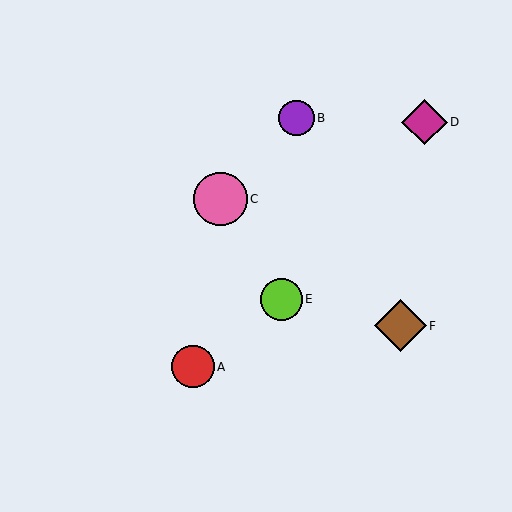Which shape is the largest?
The pink circle (labeled C) is the largest.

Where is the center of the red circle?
The center of the red circle is at (193, 367).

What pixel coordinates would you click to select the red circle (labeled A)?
Click at (193, 367) to select the red circle A.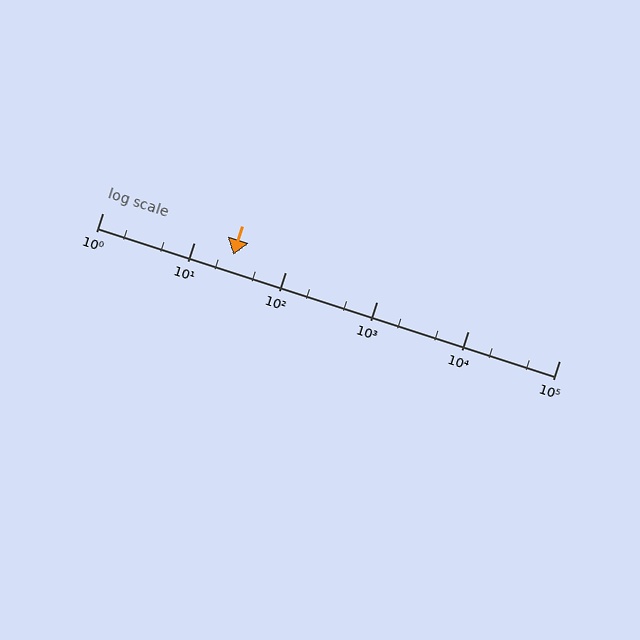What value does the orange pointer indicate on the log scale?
The pointer indicates approximately 27.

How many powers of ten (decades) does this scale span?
The scale spans 5 decades, from 1 to 100000.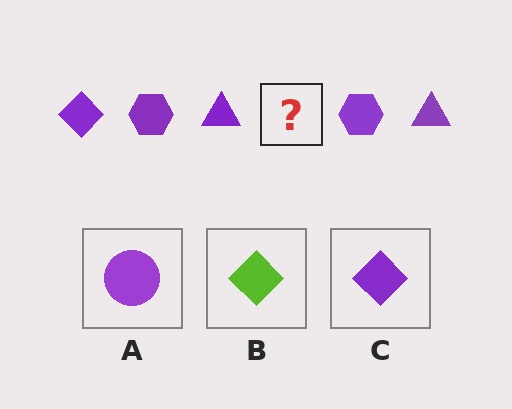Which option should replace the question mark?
Option C.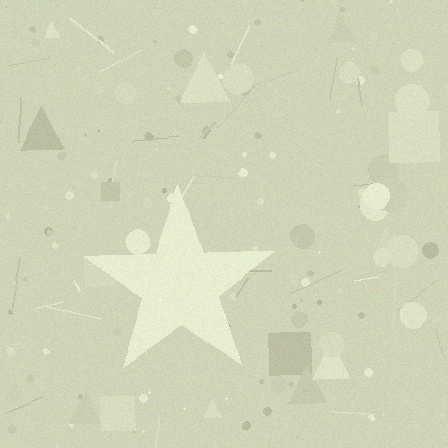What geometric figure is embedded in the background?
A star is embedded in the background.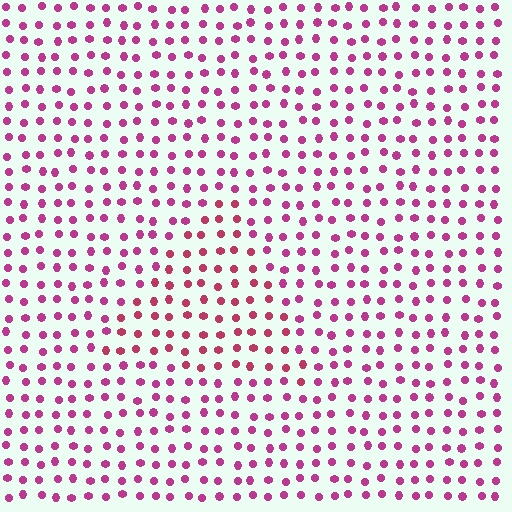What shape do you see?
I see a triangle.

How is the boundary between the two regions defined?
The boundary is defined purely by a slight shift in hue (about 20 degrees). Spacing, size, and orientation are identical on both sides.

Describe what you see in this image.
The image is filled with small magenta elements in a uniform arrangement. A triangle-shaped region is visible where the elements are tinted to a slightly different hue, forming a subtle color boundary.